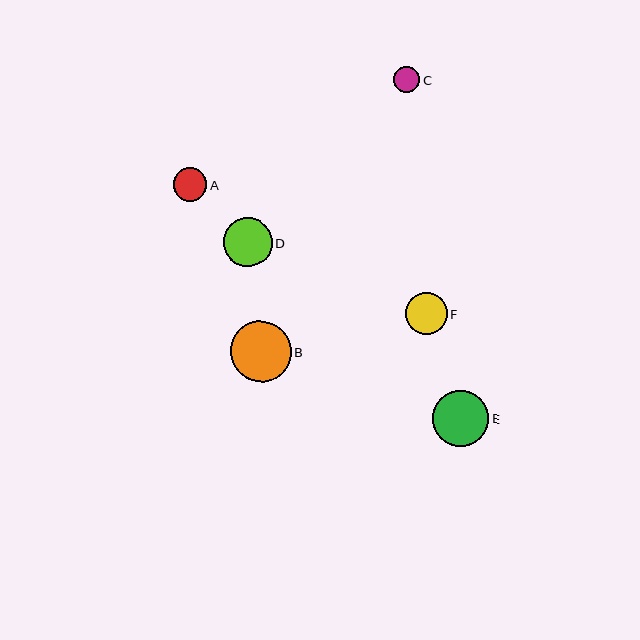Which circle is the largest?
Circle B is the largest with a size of approximately 61 pixels.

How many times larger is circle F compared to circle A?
Circle F is approximately 1.2 times the size of circle A.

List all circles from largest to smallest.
From largest to smallest: B, E, D, F, A, C.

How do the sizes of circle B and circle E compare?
Circle B and circle E are approximately the same size.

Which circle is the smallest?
Circle C is the smallest with a size of approximately 26 pixels.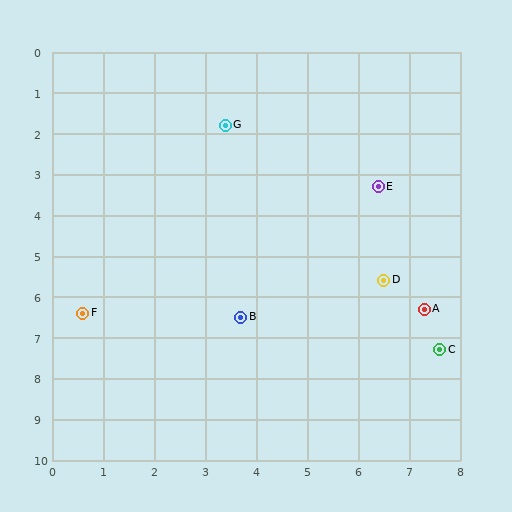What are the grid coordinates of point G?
Point G is at approximately (3.4, 1.8).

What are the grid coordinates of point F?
Point F is at approximately (0.6, 6.4).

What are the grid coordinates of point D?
Point D is at approximately (6.5, 5.6).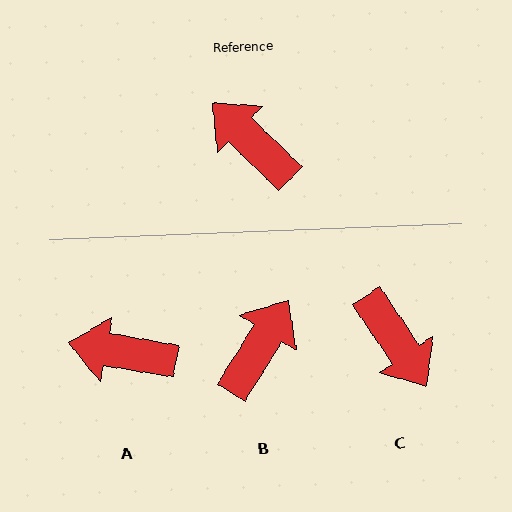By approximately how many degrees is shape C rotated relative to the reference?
Approximately 168 degrees counter-clockwise.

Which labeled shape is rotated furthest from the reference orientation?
C, about 168 degrees away.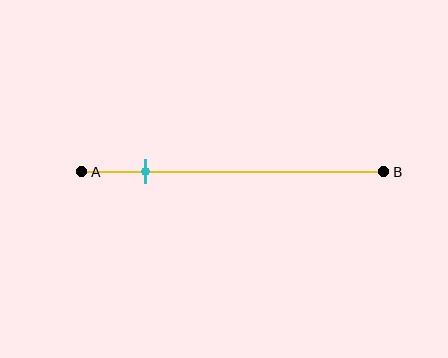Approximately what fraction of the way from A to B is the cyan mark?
The cyan mark is approximately 20% of the way from A to B.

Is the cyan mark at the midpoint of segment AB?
No, the mark is at about 20% from A, not at the 50% midpoint.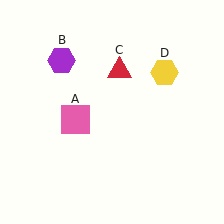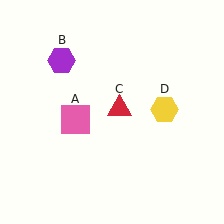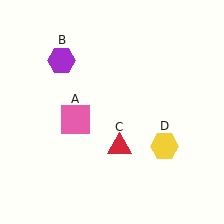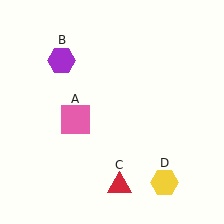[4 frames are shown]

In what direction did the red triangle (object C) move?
The red triangle (object C) moved down.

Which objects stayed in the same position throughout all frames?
Pink square (object A) and purple hexagon (object B) remained stationary.